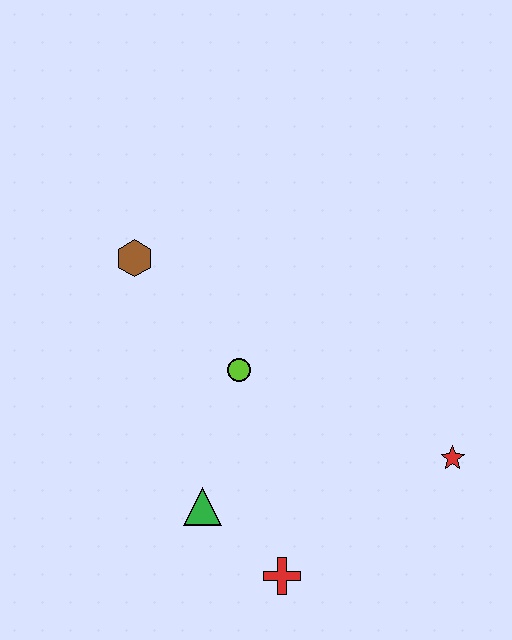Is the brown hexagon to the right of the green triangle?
No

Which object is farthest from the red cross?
The brown hexagon is farthest from the red cross.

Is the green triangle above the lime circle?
No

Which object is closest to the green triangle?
The red cross is closest to the green triangle.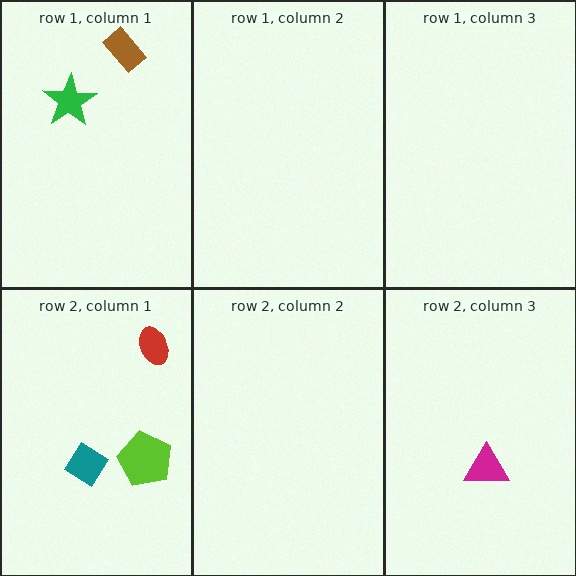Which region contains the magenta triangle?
The row 2, column 3 region.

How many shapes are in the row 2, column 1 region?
3.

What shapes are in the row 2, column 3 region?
The magenta triangle.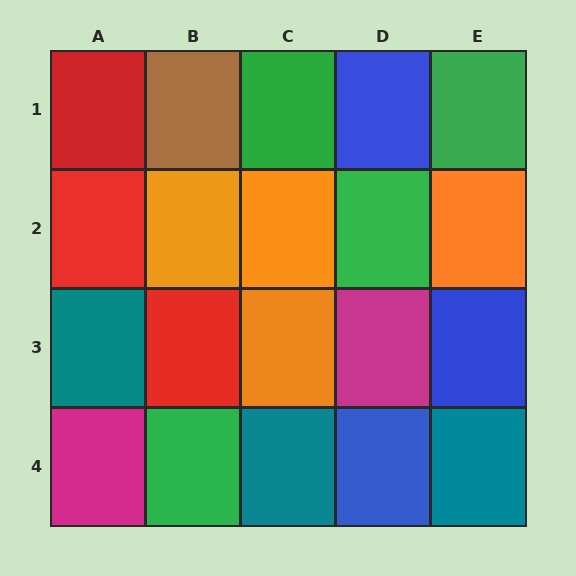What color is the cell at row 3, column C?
Orange.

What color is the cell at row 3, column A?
Teal.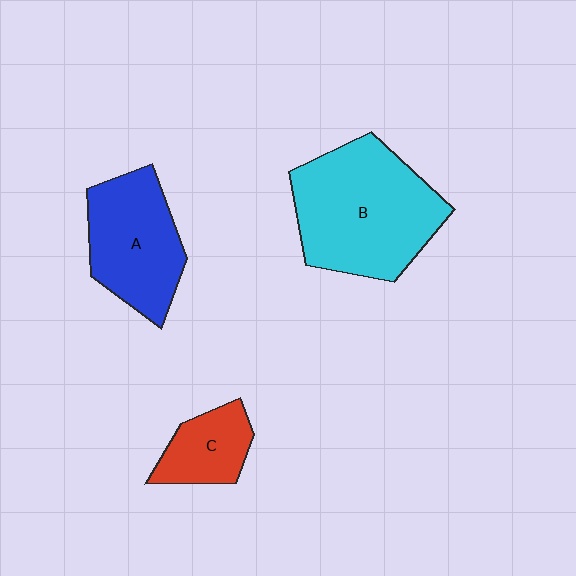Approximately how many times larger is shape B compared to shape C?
Approximately 2.7 times.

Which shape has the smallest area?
Shape C (red).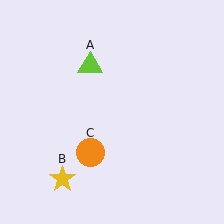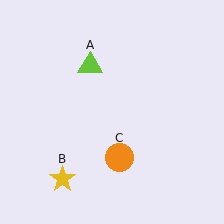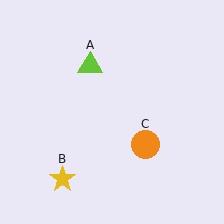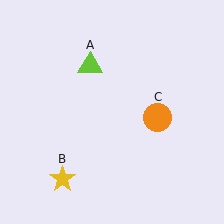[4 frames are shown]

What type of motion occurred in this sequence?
The orange circle (object C) rotated counterclockwise around the center of the scene.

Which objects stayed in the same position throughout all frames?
Lime triangle (object A) and yellow star (object B) remained stationary.